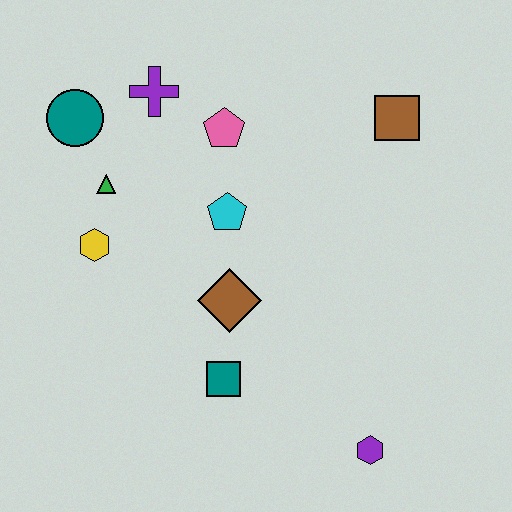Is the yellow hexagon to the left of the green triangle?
Yes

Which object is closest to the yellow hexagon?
The green triangle is closest to the yellow hexagon.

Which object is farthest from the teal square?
The brown square is farthest from the teal square.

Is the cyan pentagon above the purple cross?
No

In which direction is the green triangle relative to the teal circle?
The green triangle is below the teal circle.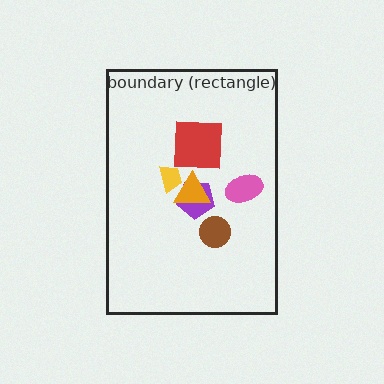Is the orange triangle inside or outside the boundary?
Inside.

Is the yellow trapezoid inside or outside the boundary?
Inside.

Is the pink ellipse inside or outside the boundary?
Inside.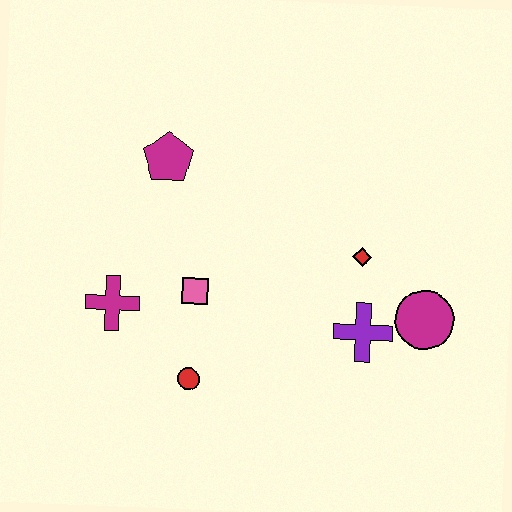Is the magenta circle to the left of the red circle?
No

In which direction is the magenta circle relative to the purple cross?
The magenta circle is to the right of the purple cross.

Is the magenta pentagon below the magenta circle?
No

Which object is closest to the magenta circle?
The purple cross is closest to the magenta circle.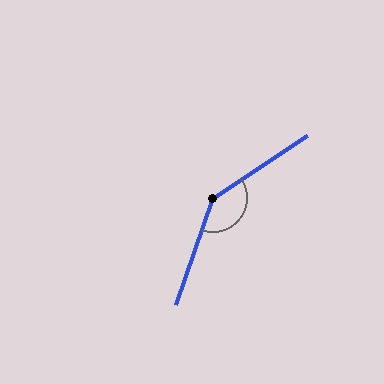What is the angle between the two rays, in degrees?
Approximately 143 degrees.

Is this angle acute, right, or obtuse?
It is obtuse.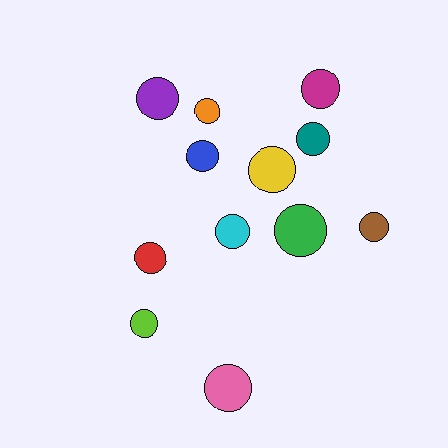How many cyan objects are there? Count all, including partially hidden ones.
There is 1 cyan object.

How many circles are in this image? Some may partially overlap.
There are 12 circles.